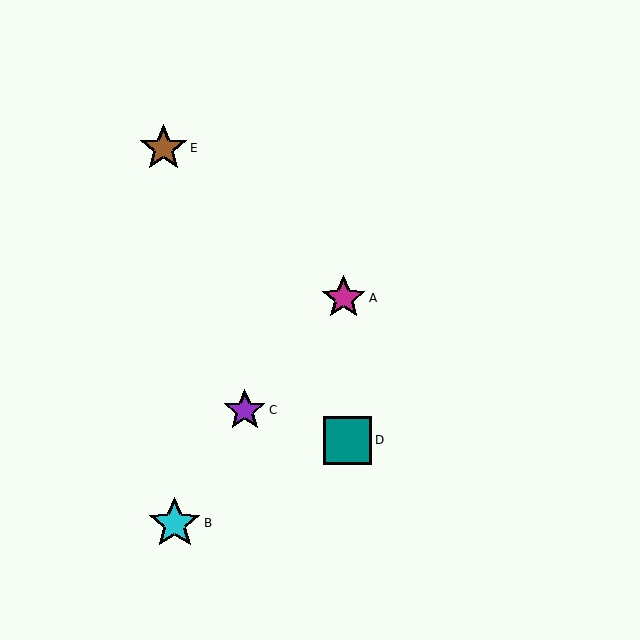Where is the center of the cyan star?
The center of the cyan star is at (175, 523).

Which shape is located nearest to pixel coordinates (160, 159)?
The brown star (labeled E) at (164, 148) is nearest to that location.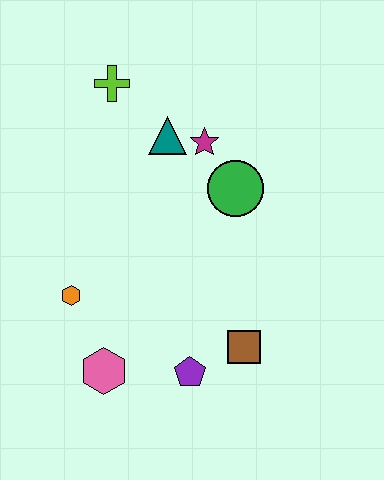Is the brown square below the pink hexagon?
No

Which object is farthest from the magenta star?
The pink hexagon is farthest from the magenta star.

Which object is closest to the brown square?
The purple pentagon is closest to the brown square.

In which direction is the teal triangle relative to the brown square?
The teal triangle is above the brown square.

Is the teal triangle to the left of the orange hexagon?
No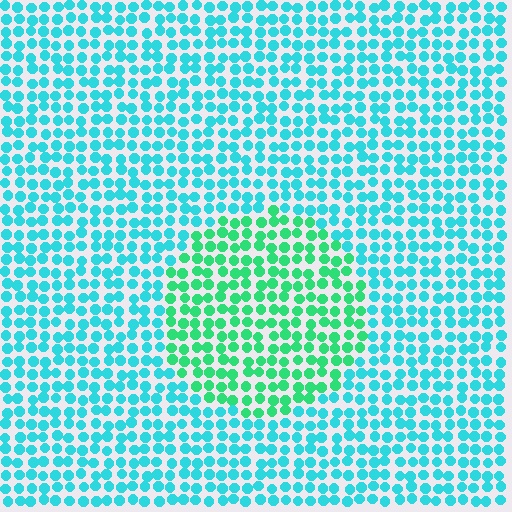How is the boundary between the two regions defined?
The boundary is defined purely by a slight shift in hue (about 38 degrees). Spacing, size, and orientation are identical on both sides.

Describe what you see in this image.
The image is filled with small cyan elements in a uniform arrangement. A circle-shaped region is visible where the elements are tinted to a slightly different hue, forming a subtle color boundary.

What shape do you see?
I see a circle.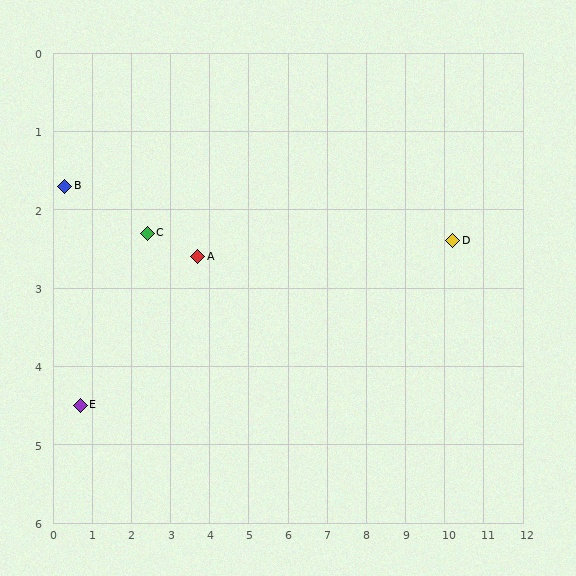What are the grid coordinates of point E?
Point E is at approximately (0.7, 4.5).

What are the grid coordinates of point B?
Point B is at approximately (0.3, 1.7).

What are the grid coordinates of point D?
Point D is at approximately (10.2, 2.4).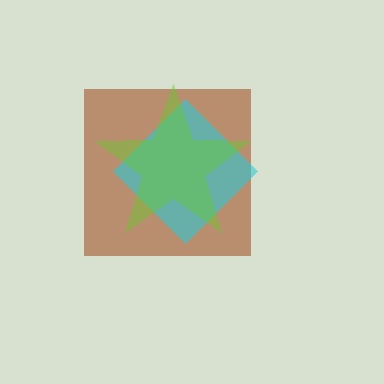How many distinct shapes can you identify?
There are 3 distinct shapes: a brown square, a cyan diamond, a lime star.